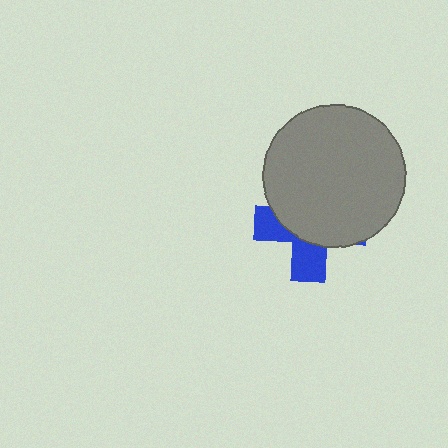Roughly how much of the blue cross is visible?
A small part of it is visible (roughly 35%).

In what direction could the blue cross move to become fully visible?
The blue cross could move down. That would shift it out from behind the gray circle entirely.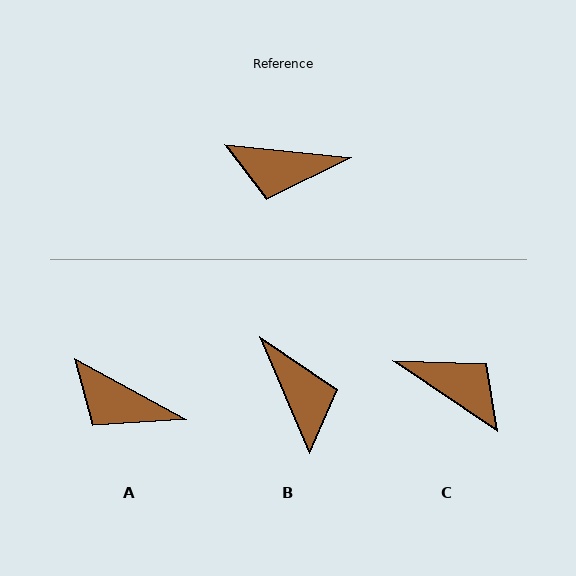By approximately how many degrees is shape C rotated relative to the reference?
Approximately 152 degrees counter-clockwise.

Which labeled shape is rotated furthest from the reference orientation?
C, about 152 degrees away.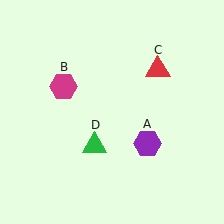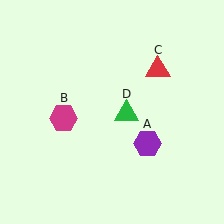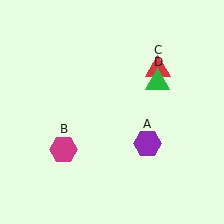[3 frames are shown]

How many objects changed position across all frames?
2 objects changed position: magenta hexagon (object B), green triangle (object D).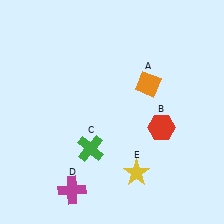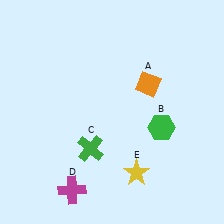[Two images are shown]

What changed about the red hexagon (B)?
In Image 1, B is red. In Image 2, it changed to green.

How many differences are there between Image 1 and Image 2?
There is 1 difference between the two images.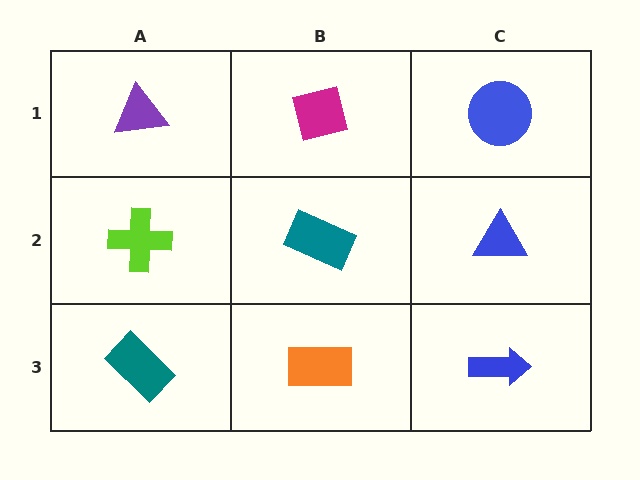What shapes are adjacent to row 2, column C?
A blue circle (row 1, column C), a blue arrow (row 3, column C), a teal rectangle (row 2, column B).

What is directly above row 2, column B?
A magenta square.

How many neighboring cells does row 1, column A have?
2.